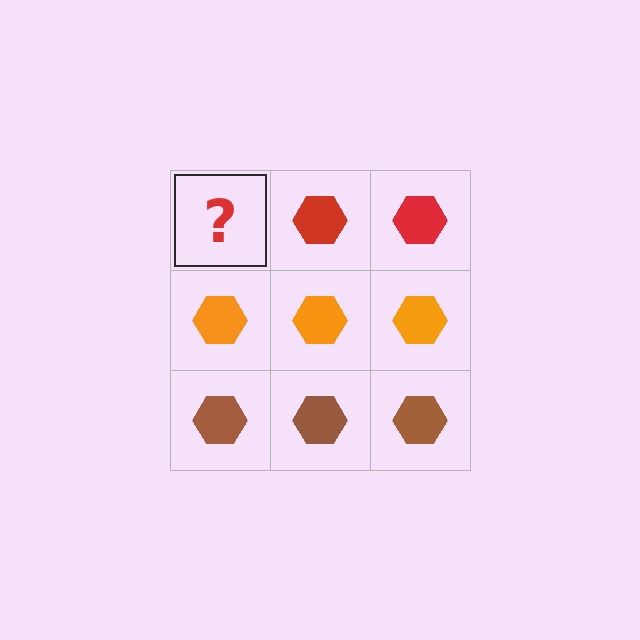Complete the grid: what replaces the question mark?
The question mark should be replaced with a red hexagon.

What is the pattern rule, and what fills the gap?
The rule is that each row has a consistent color. The gap should be filled with a red hexagon.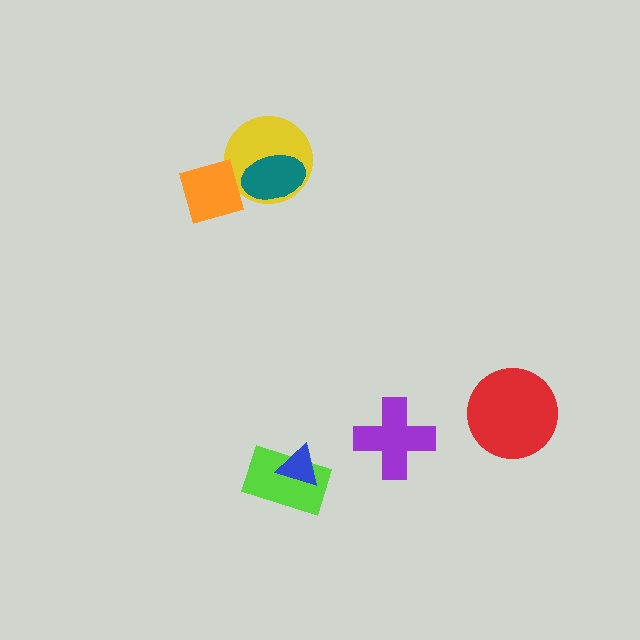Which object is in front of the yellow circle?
The teal ellipse is in front of the yellow circle.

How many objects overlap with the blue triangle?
1 object overlaps with the blue triangle.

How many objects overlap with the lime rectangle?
1 object overlaps with the lime rectangle.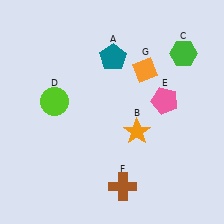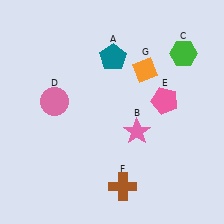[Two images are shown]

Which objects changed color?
B changed from orange to pink. D changed from lime to pink.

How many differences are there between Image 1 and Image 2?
There are 2 differences between the two images.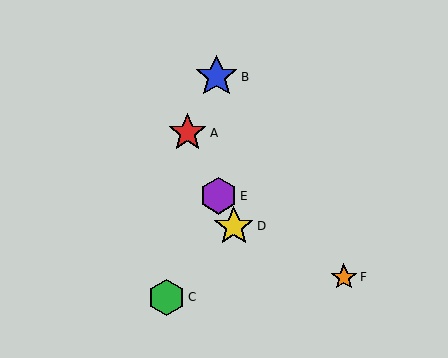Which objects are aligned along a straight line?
Objects A, D, E are aligned along a straight line.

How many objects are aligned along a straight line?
3 objects (A, D, E) are aligned along a straight line.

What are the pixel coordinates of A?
Object A is at (188, 133).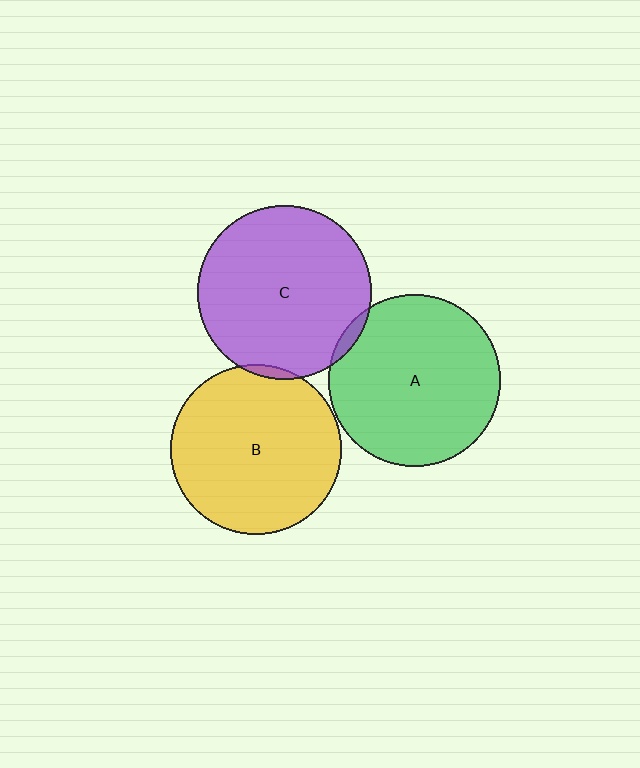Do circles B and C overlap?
Yes.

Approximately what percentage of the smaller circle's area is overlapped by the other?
Approximately 5%.